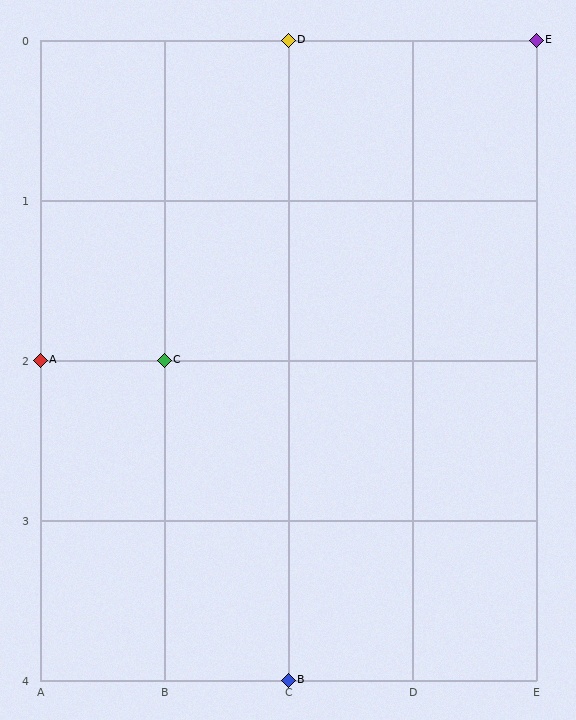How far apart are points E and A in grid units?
Points E and A are 4 columns and 2 rows apart (about 4.5 grid units diagonally).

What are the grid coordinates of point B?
Point B is at grid coordinates (C, 4).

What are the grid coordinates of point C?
Point C is at grid coordinates (B, 2).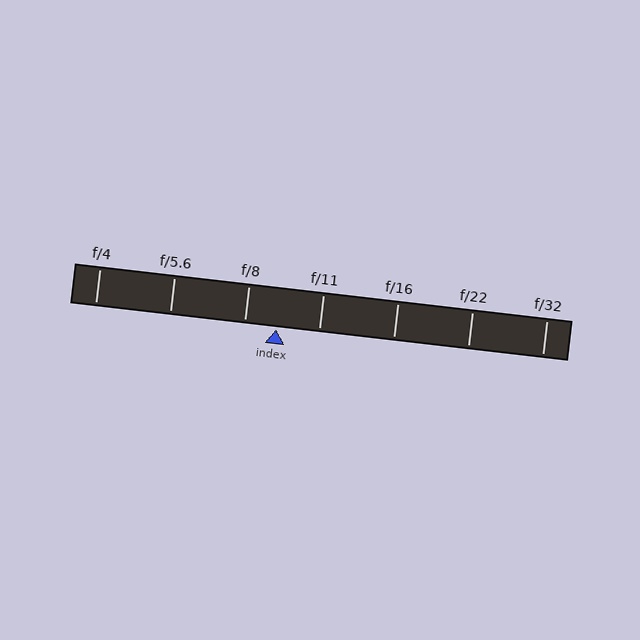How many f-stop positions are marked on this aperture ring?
There are 7 f-stop positions marked.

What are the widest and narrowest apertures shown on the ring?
The widest aperture shown is f/4 and the narrowest is f/32.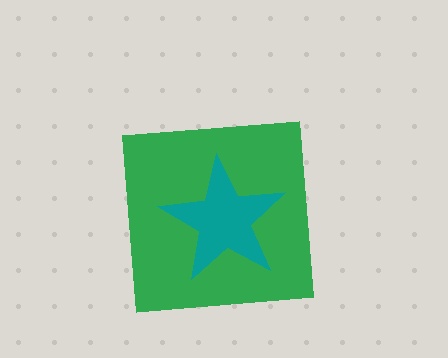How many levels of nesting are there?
2.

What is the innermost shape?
The teal star.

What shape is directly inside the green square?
The teal star.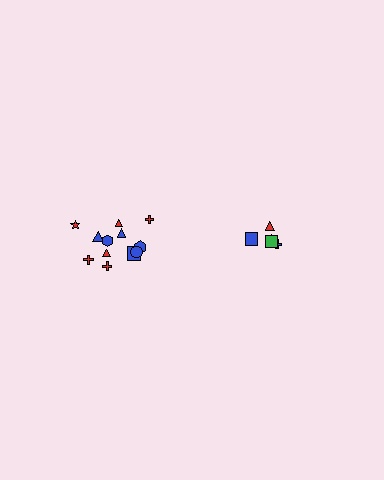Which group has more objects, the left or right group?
The left group.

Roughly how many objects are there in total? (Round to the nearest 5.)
Roughly 15 objects in total.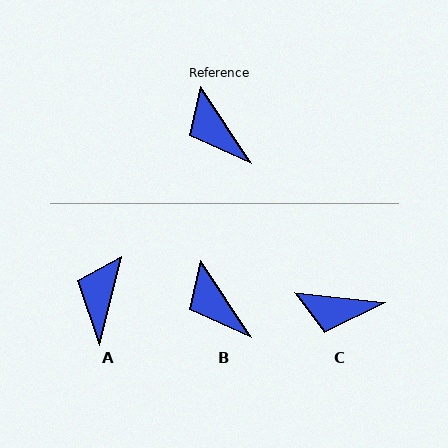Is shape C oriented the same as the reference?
No, it is off by about 50 degrees.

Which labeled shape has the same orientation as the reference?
B.